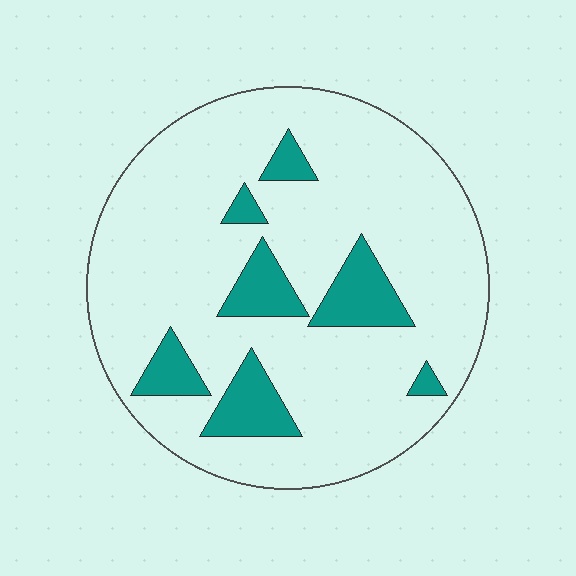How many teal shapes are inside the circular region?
7.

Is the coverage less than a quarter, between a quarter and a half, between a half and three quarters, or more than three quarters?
Less than a quarter.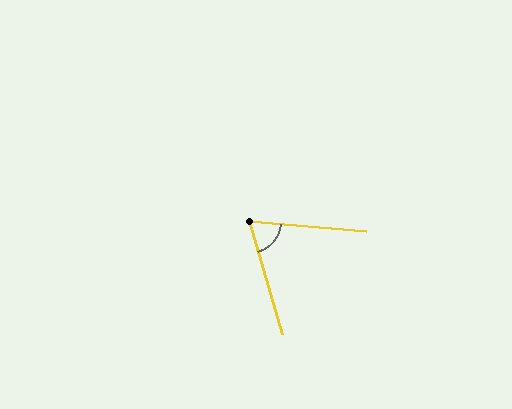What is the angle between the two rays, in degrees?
Approximately 69 degrees.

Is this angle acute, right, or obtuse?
It is acute.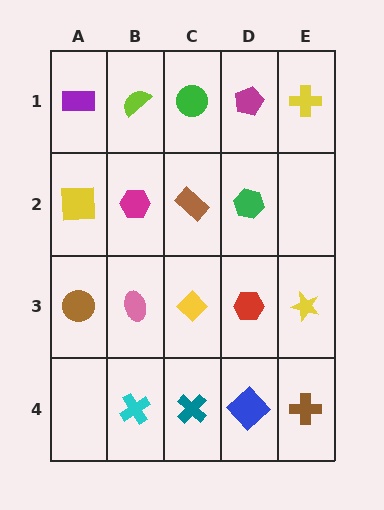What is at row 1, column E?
A yellow cross.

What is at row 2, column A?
A yellow square.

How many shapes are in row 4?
4 shapes.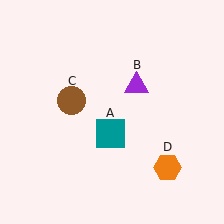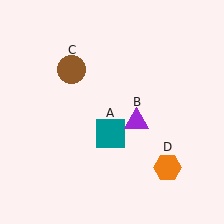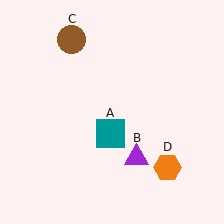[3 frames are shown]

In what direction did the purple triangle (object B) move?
The purple triangle (object B) moved down.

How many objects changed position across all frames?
2 objects changed position: purple triangle (object B), brown circle (object C).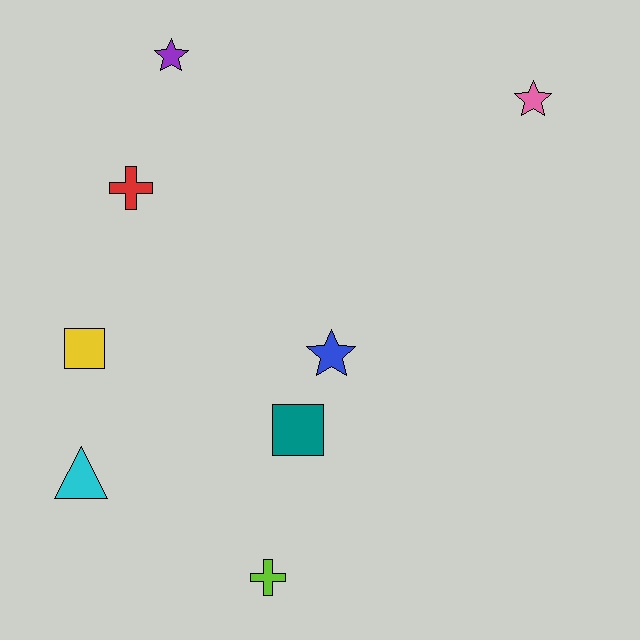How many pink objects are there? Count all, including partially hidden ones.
There is 1 pink object.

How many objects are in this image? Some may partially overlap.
There are 8 objects.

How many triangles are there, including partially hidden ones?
There is 1 triangle.